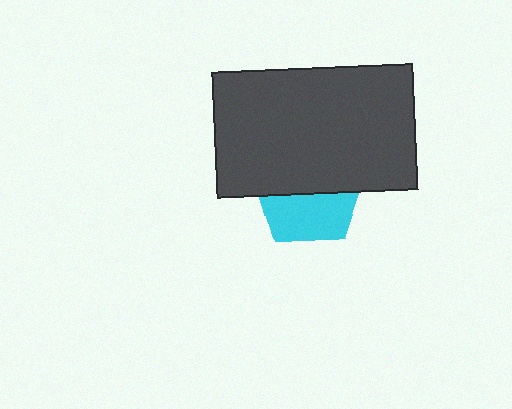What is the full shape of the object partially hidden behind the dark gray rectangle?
The partially hidden object is a cyan pentagon.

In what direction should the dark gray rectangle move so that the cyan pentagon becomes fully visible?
The dark gray rectangle should move up. That is the shortest direction to clear the overlap and leave the cyan pentagon fully visible.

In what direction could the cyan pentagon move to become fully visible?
The cyan pentagon could move down. That would shift it out from behind the dark gray rectangle entirely.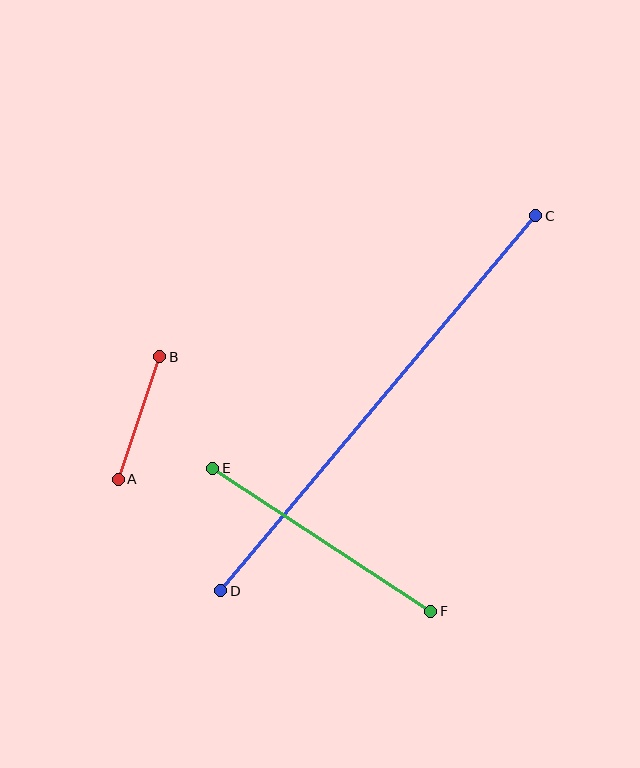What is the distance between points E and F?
The distance is approximately 261 pixels.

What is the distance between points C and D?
The distance is approximately 490 pixels.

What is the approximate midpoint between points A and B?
The midpoint is at approximately (139, 418) pixels.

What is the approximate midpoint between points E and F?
The midpoint is at approximately (322, 540) pixels.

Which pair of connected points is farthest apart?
Points C and D are farthest apart.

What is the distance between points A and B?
The distance is approximately 129 pixels.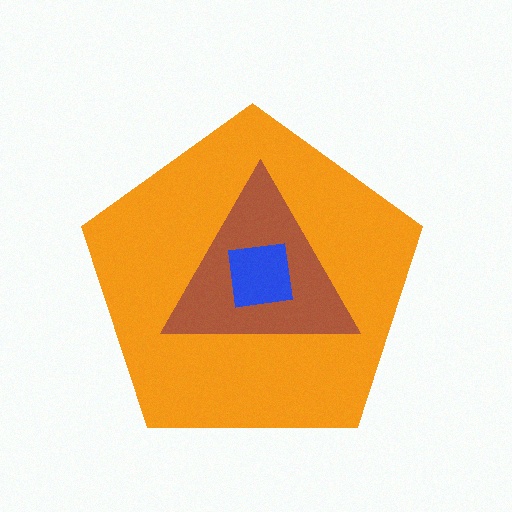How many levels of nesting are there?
3.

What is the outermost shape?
The orange pentagon.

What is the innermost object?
The blue square.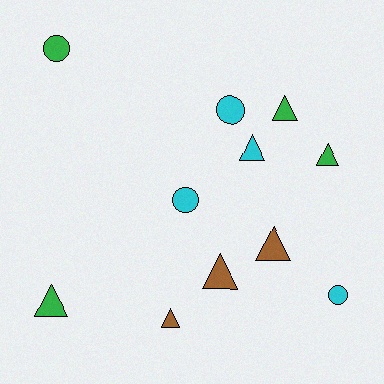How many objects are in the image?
There are 11 objects.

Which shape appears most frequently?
Triangle, with 7 objects.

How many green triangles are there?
There are 3 green triangles.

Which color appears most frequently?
Cyan, with 4 objects.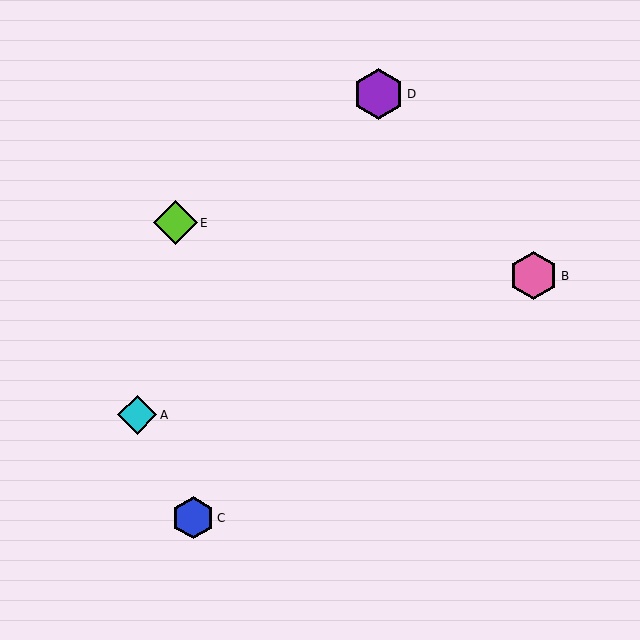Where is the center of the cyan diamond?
The center of the cyan diamond is at (137, 415).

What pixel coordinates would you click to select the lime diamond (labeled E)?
Click at (176, 223) to select the lime diamond E.